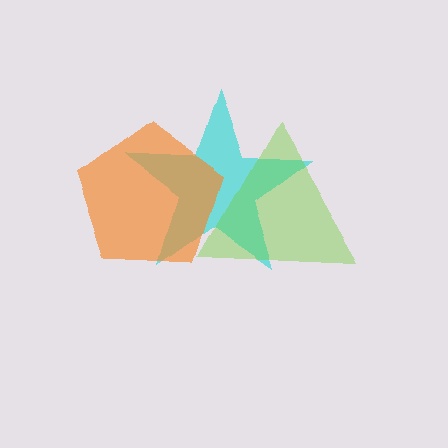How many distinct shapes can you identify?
There are 3 distinct shapes: a cyan star, an orange pentagon, a lime triangle.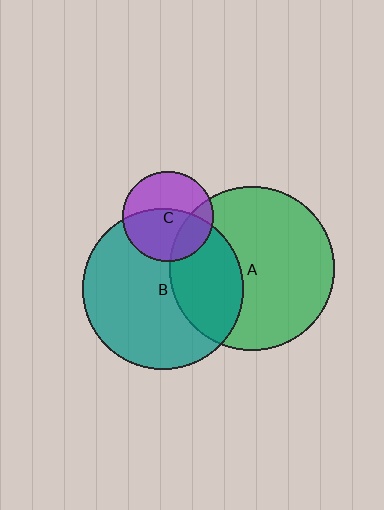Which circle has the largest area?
Circle A (green).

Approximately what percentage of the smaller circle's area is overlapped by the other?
Approximately 25%.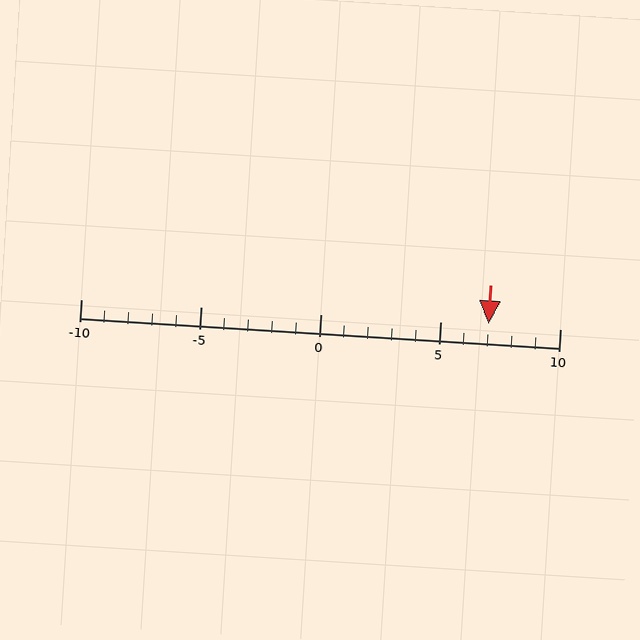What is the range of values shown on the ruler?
The ruler shows values from -10 to 10.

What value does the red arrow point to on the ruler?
The red arrow points to approximately 7.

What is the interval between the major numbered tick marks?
The major tick marks are spaced 5 units apart.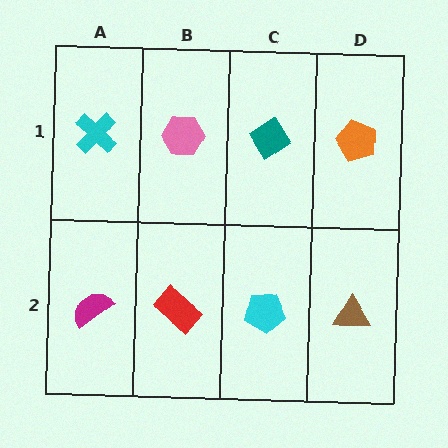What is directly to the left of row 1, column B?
A cyan cross.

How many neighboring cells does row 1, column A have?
2.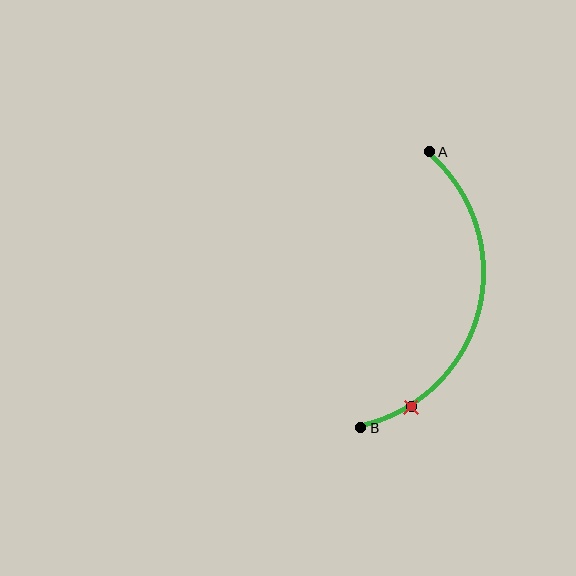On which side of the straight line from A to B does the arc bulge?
The arc bulges to the right of the straight line connecting A and B.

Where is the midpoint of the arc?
The arc midpoint is the point on the curve farthest from the straight line joining A and B. It sits to the right of that line.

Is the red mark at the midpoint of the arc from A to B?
No. The red mark lies on the arc but is closer to endpoint B. The arc midpoint would be at the point on the curve equidistant along the arc from both A and B.